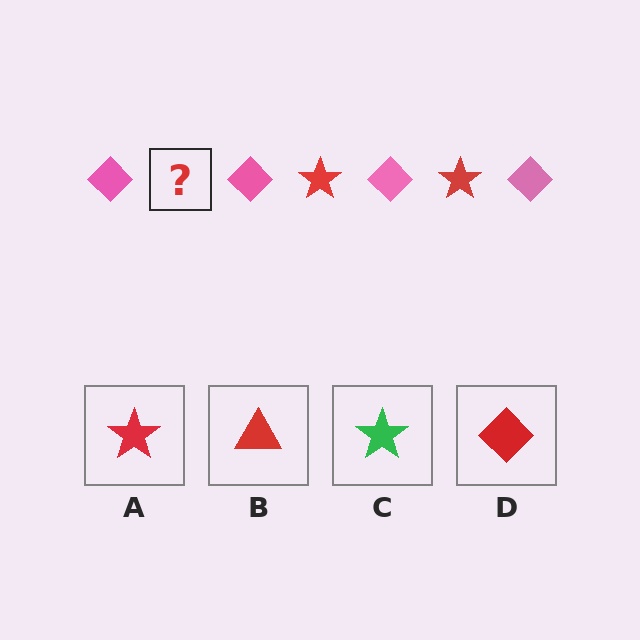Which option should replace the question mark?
Option A.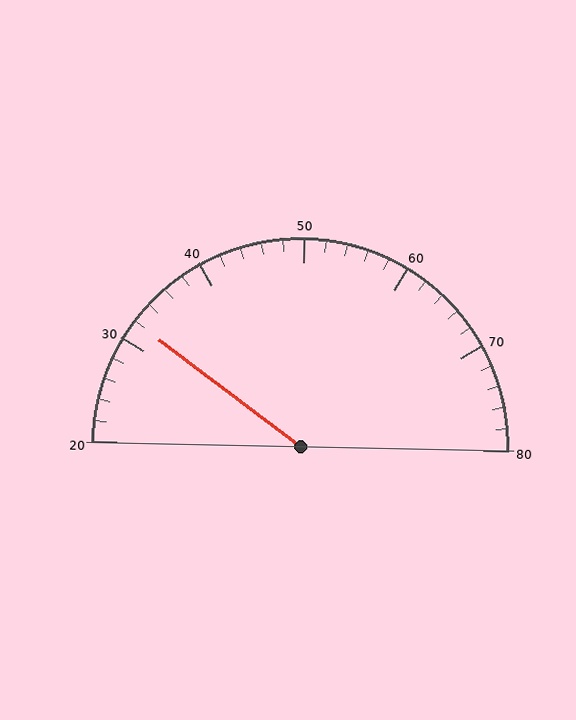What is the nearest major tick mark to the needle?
The nearest major tick mark is 30.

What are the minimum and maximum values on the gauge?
The gauge ranges from 20 to 80.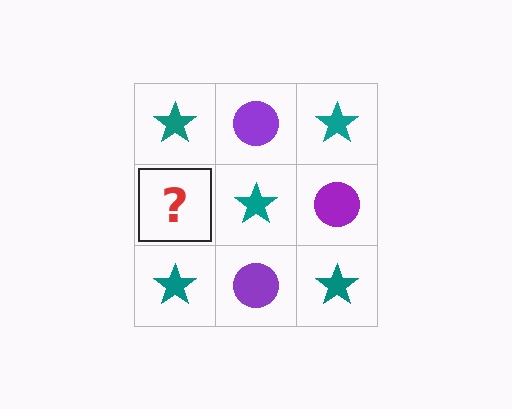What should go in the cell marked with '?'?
The missing cell should contain a purple circle.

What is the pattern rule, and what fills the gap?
The rule is that it alternates teal star and purple circle in a checkerboard pattern. The gap should be filled with a purple circle.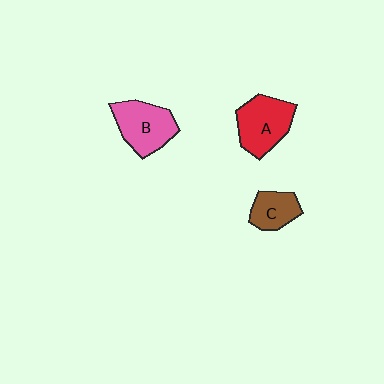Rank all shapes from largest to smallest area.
From largest to smallest: A (red), B (pink), C (brown).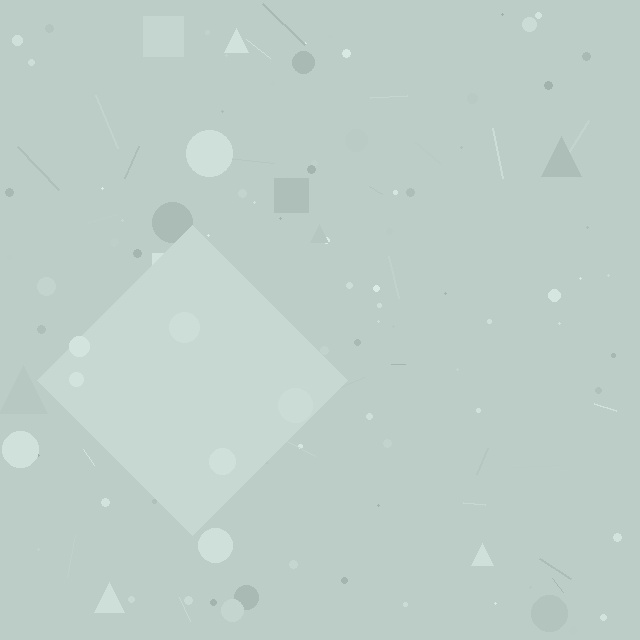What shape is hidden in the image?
A diamond is hidden in the image.